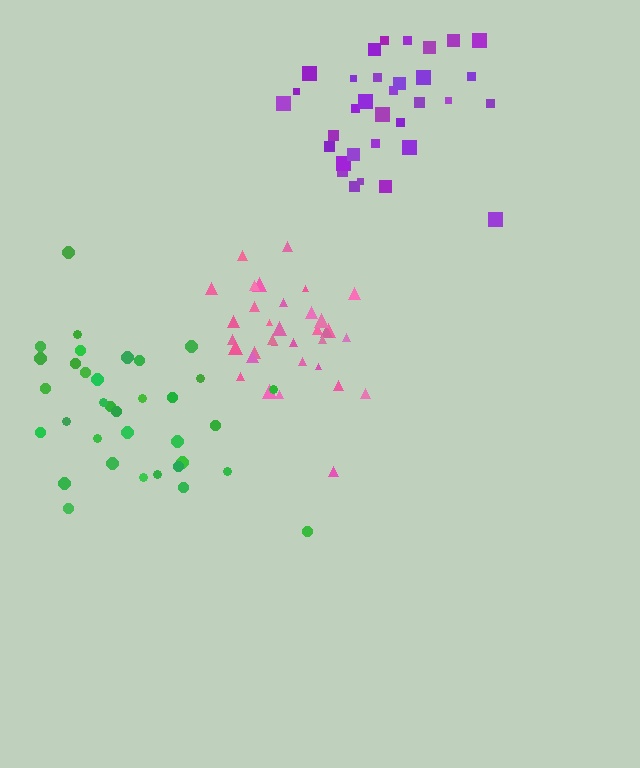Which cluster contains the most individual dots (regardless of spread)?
Green (35).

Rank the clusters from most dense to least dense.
pink, purple, green.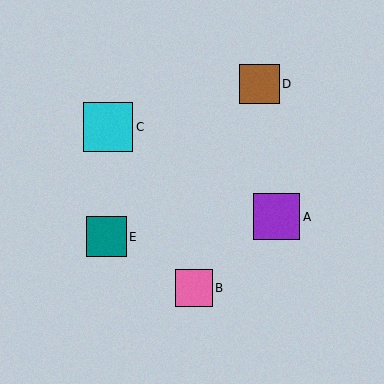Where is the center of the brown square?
The center of the brown square is at (259, 84).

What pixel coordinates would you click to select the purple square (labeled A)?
Click at (277, 217) to select the purple square A.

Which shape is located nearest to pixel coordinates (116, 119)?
The cyan square (labeled C) at (108, 127) is nearest to that location.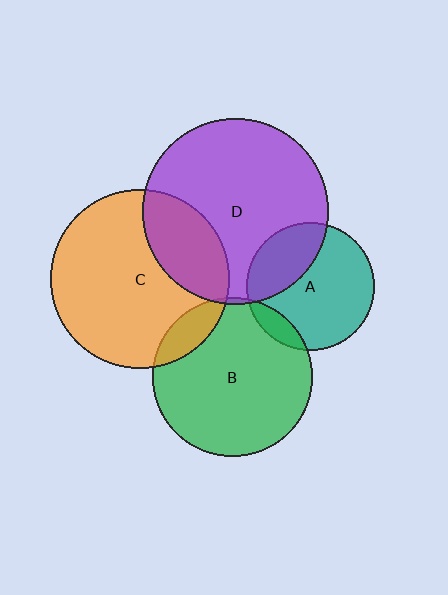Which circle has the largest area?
Circle D (purple).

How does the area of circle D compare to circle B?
Approximately 1.4 times.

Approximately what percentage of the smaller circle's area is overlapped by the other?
Approximately 10%.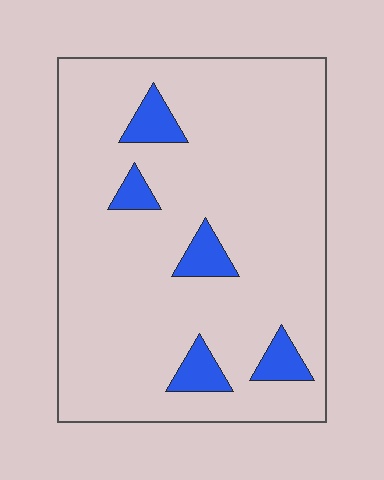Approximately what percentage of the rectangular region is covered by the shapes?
Approximately 10%.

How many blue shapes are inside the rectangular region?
5.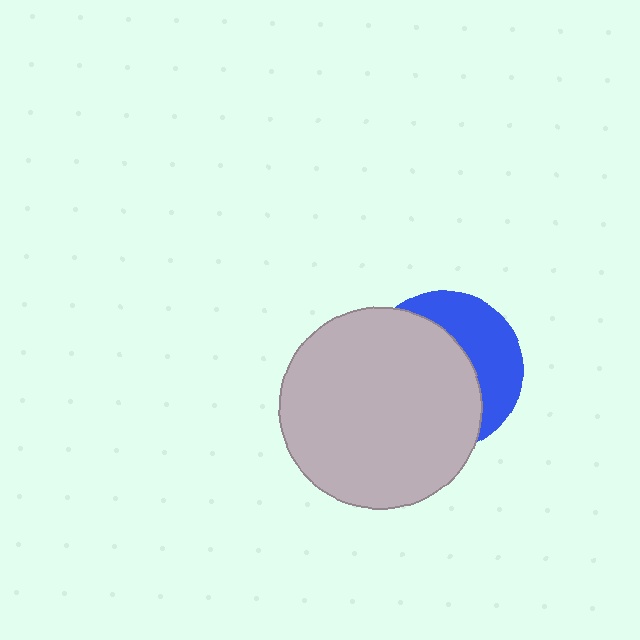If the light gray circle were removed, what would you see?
You would see the complete blue circle.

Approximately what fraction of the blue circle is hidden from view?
Roughly 63% of the blue circle is hidden behind the light gray circle.